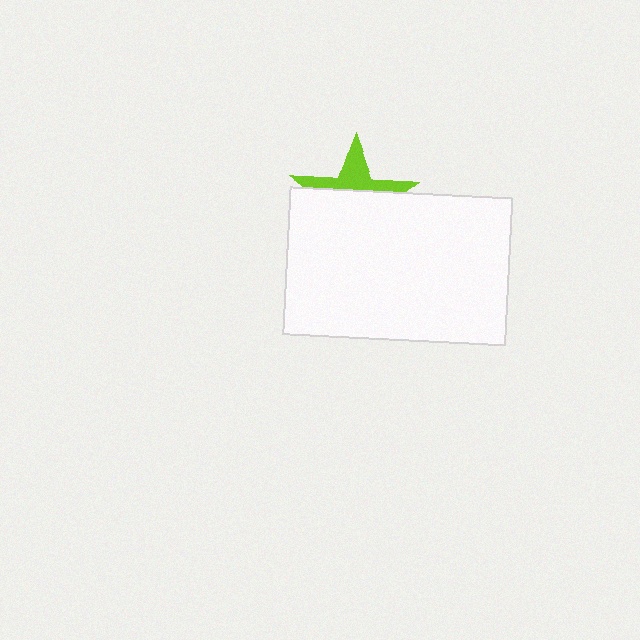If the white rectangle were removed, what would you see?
You would see the complete lime star.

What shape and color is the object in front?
The object in front is a white rectangle.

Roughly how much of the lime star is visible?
A small part of it is visible (roughly 36%).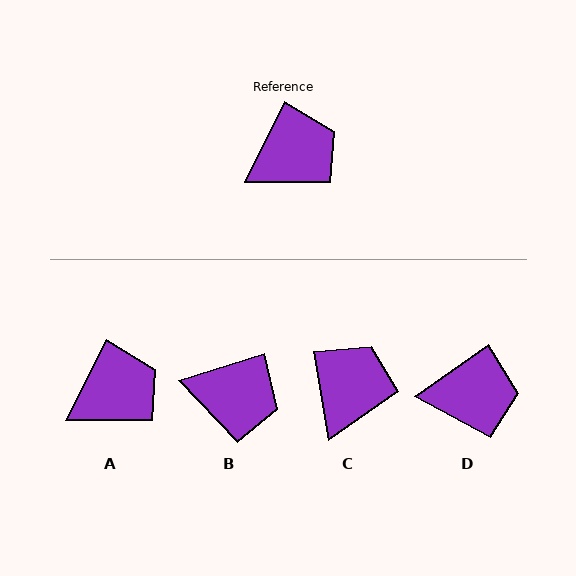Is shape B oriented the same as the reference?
No, it is off by about 46 degrees.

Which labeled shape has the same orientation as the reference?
A.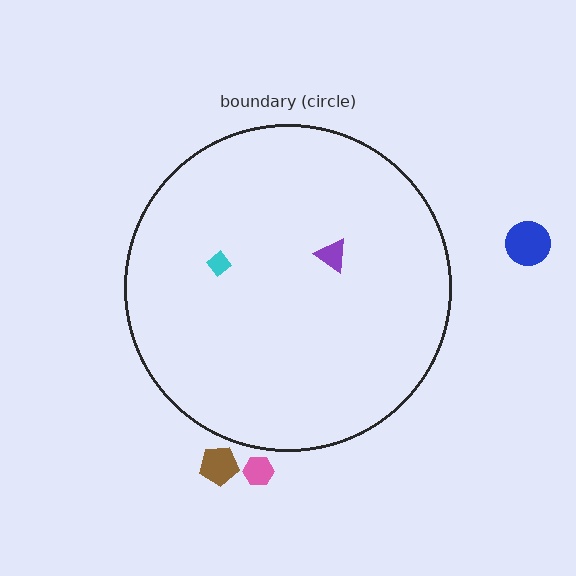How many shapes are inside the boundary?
2 inside, 3 outside.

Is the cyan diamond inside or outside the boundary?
Inside.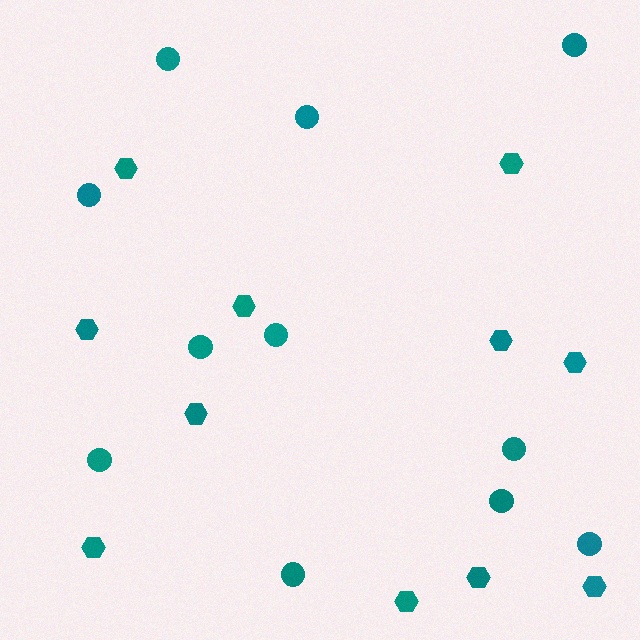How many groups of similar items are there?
There are 2 groups: one group of hexagons (11) and one group of circles (11).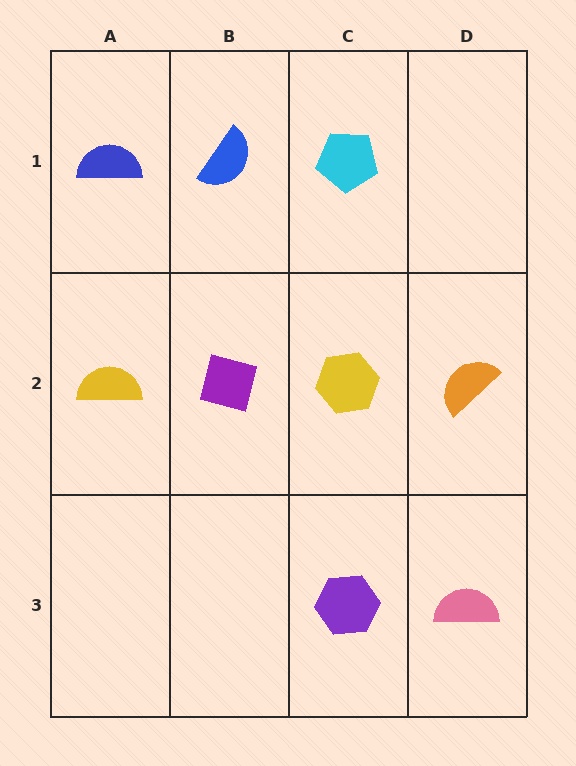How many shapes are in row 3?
2 shapes.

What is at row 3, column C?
A purple hexagon.